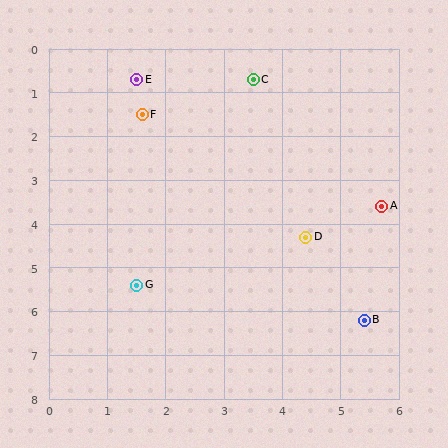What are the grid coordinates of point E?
Point E is at approximately (1.5, 0.7).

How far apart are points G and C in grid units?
Points G and C are about 5.1 grid units apart.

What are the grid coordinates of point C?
Point C is at approximately (3.5, 0.7).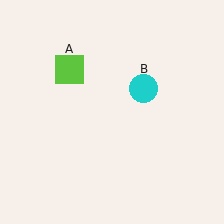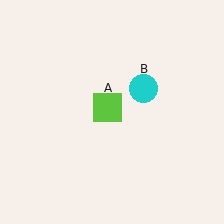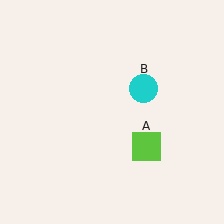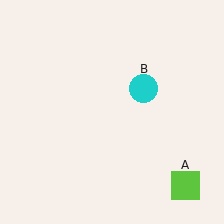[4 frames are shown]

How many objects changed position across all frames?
1 object changed position: lime square (object A).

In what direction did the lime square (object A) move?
The lime square (object A) moved down and to the right.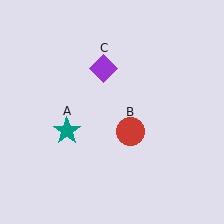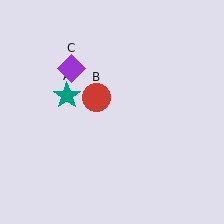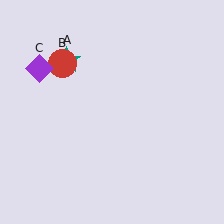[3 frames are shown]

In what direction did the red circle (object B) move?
The red circle (object B) moved up and to the left.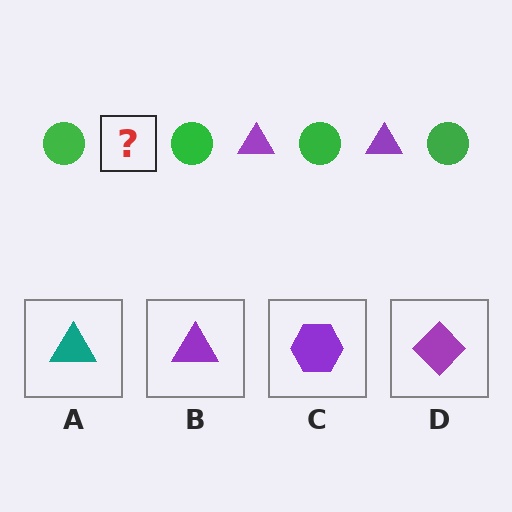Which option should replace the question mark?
Option B.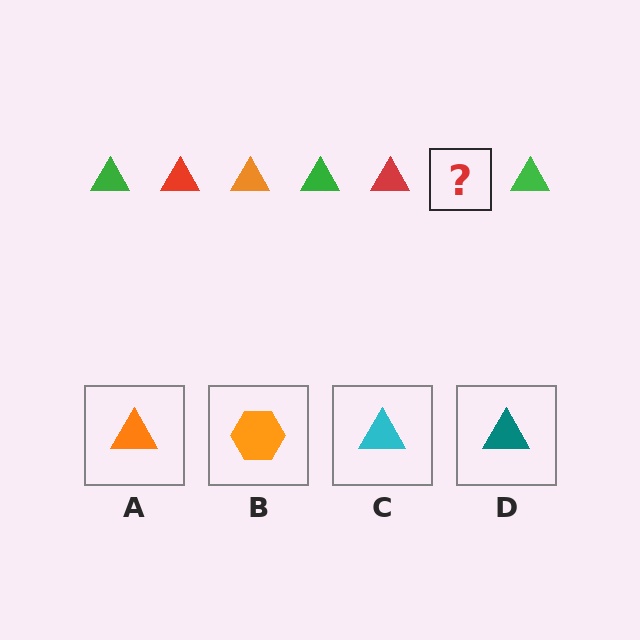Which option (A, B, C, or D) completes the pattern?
A.